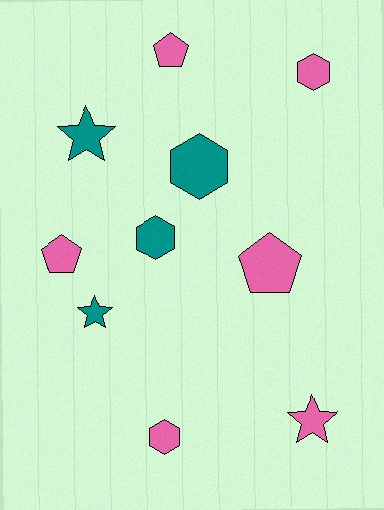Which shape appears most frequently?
Hexagon, with 4 objects.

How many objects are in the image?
There are 10 objects.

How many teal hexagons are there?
There are 2 teal hexagons.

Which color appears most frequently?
Pink, with 6 objects.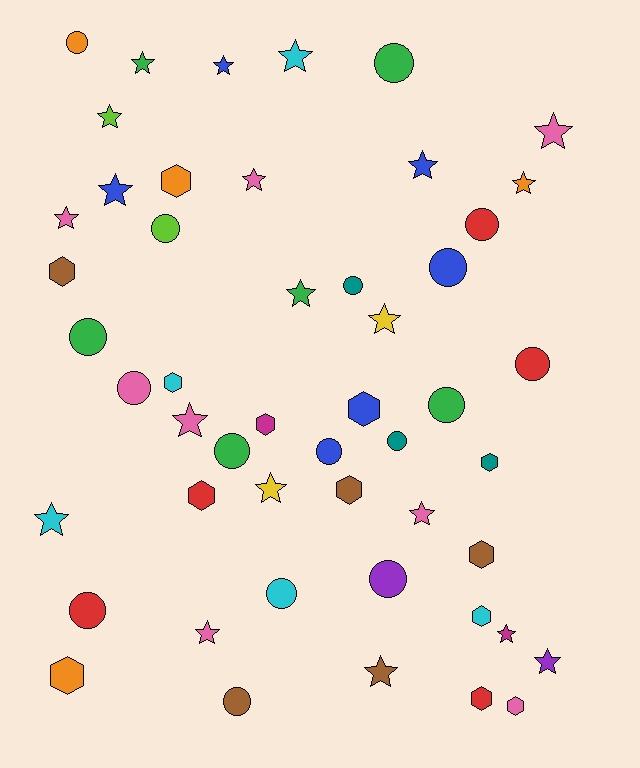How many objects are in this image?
There are 50 objects.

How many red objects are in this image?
There are 5 red objects.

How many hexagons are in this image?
There are 13 hexagons.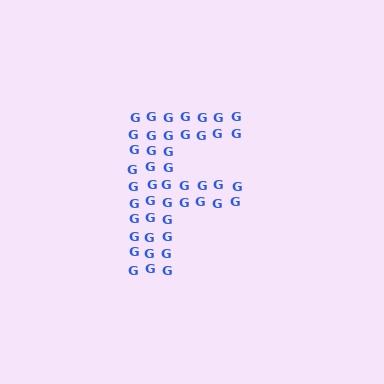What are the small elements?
The small elements are letter G's.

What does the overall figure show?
The overall figure shows the letter F.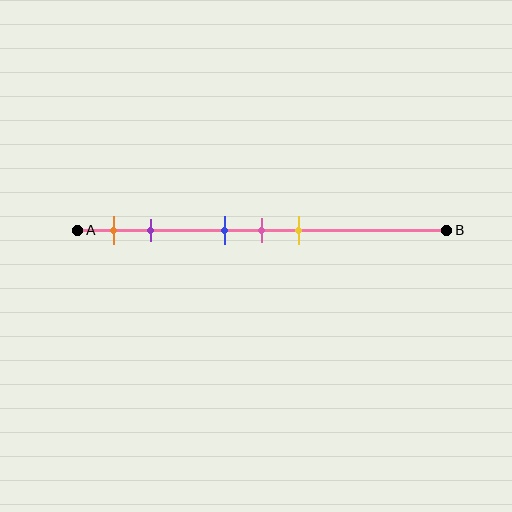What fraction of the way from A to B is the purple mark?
The purple mark is approximately 20% (0.2) of the way from A to B.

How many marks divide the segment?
There are 5 marks dividing the segment.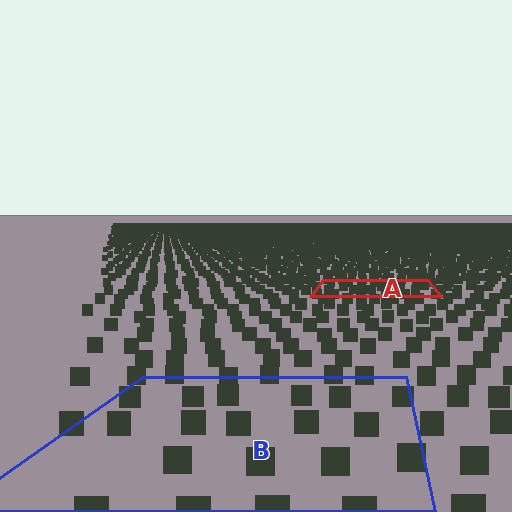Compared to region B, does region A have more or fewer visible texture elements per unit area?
Region A has more texture elements per unit area — they are packed more densely because it is farther away.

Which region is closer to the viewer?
Region B is closer. The texture elements there are larger and more spread out.